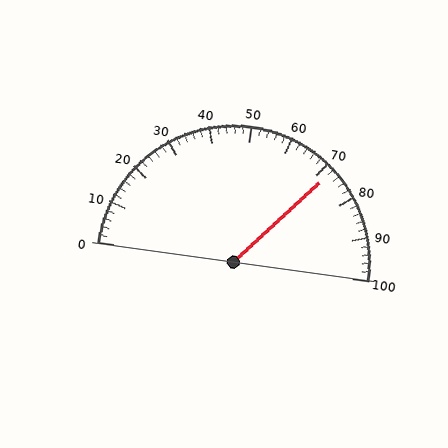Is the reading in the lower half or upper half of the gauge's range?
The reading is in the upper half of the range (0 to 100).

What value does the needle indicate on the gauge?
The needle indicates approximately 72.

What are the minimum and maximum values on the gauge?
The gauge ranges from 0 to 100.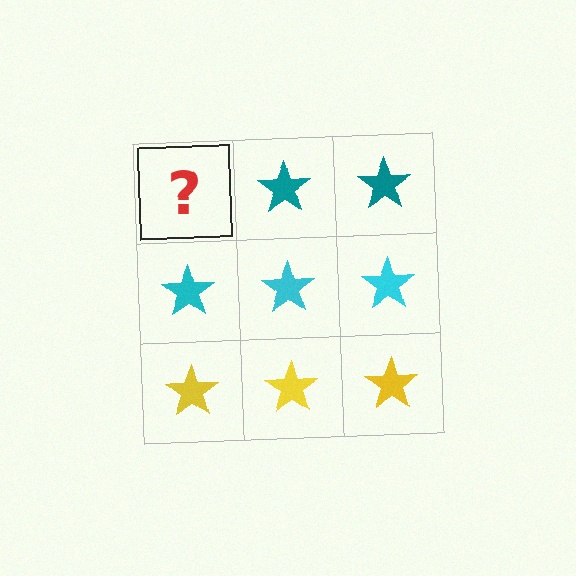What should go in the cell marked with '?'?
The missing cell should contain a teal star.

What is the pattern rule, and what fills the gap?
The rule is that each row has a consistent color. The gap should be filled with a teal star.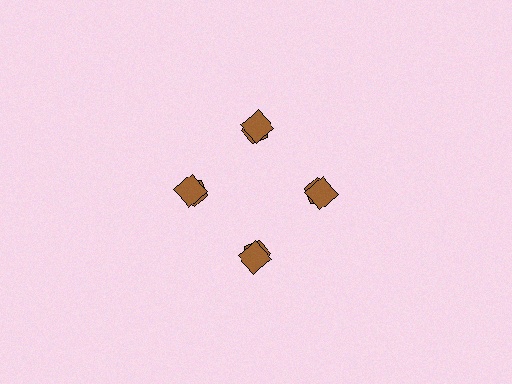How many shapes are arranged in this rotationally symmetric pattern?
There are 8 shapes, arranged in 4 groups of 2.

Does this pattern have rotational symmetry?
Yes, this pattern has 4-fold rotational symmetry. It looks the same after rotating 90 degrees around the center.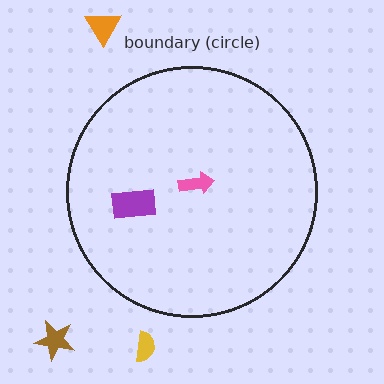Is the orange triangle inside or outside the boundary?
Outside.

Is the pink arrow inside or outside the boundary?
Inside.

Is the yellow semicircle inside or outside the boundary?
Outside.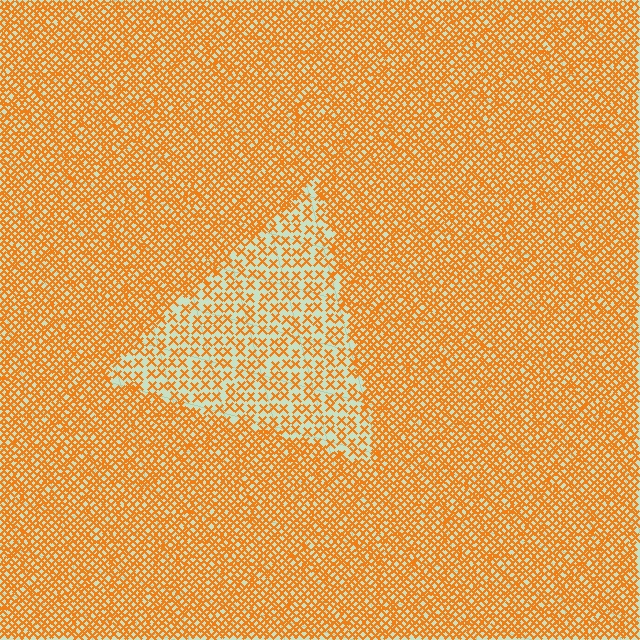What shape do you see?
I see a triangle.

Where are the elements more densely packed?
The elements are more densely packed outside the triangle boundary.